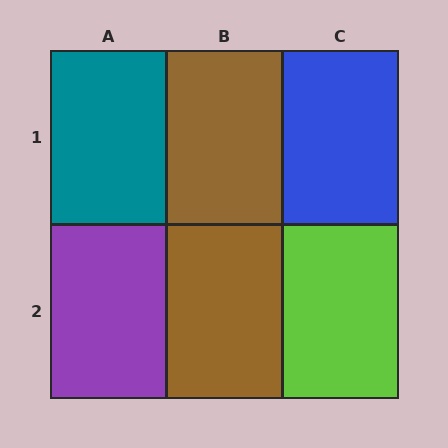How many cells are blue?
1 cell is blue.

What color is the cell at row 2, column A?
Purple.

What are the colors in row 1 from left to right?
Teal, brown, blue.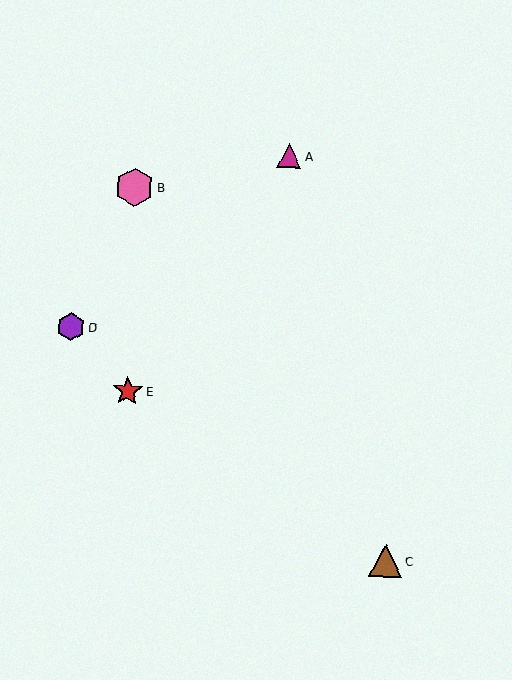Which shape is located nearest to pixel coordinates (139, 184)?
The pink hexagon (labeled B) at (134, 187) is nearest to that location.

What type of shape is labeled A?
Shape A is a magenta triangle.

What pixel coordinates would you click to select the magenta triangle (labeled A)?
Click at (289, 156) to select the magenta triangle A.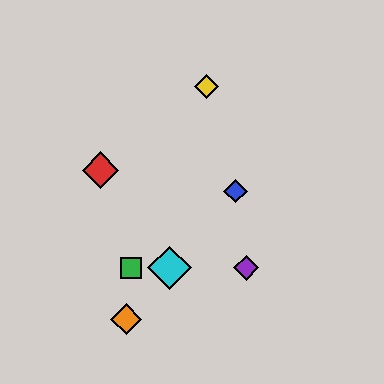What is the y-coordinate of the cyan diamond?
The cyan diamond is at y≈268.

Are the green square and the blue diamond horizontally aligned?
No, the green square is at y≈268 and the blue diamond is at y≈191.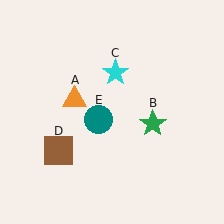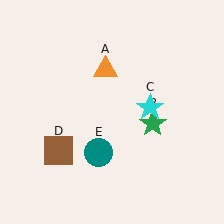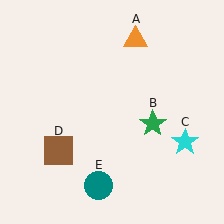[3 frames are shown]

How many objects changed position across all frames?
3 objects changed position: orange triangle (object A), cyan star (object C), teal circle (object E).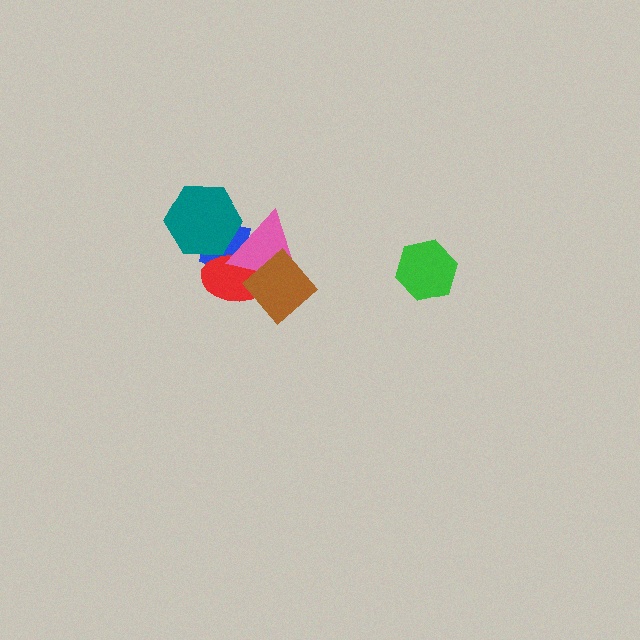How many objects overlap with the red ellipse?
4 objects overlap with the red ellipse.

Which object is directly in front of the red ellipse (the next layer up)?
The pink triangle is directly in front of the red ellipse.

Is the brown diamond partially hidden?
No, no other shape covers it.